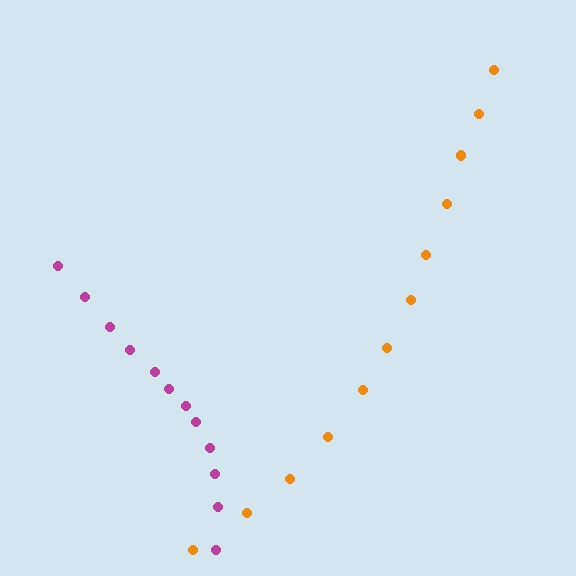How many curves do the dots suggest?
There are 2 distinct paths.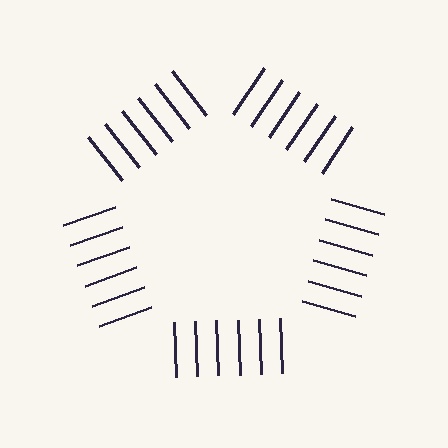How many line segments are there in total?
30 — 6 along each of the 5 edges.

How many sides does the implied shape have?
5 sides — the line-ends trace a pentagon.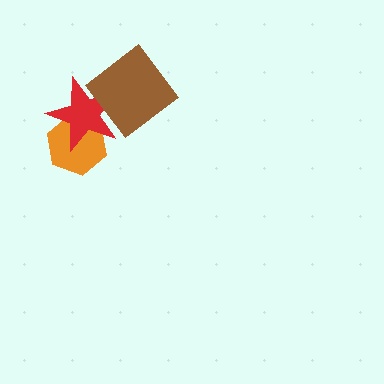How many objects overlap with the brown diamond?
1 object overlaps with the brown diamond.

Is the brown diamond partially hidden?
No, no other shape covers it.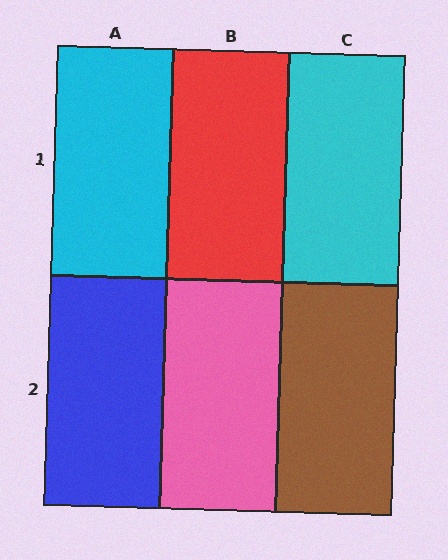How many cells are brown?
1 cell is brown.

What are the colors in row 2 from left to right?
Blue, pink, brown.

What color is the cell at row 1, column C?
Cyan.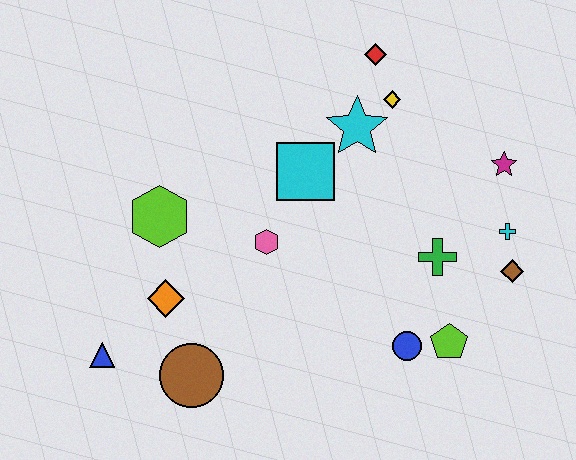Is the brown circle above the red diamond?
No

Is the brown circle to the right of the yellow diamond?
No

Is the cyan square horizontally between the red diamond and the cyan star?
No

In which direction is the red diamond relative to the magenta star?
The red diamond is to the left of the magenta star.